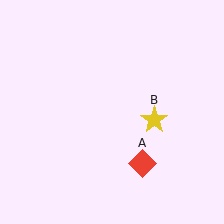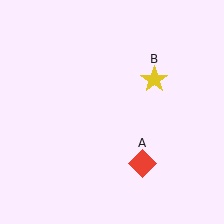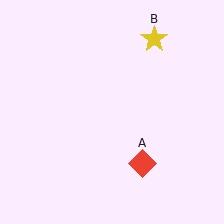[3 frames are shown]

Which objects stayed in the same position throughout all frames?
Red diamond (object A) remained stationary.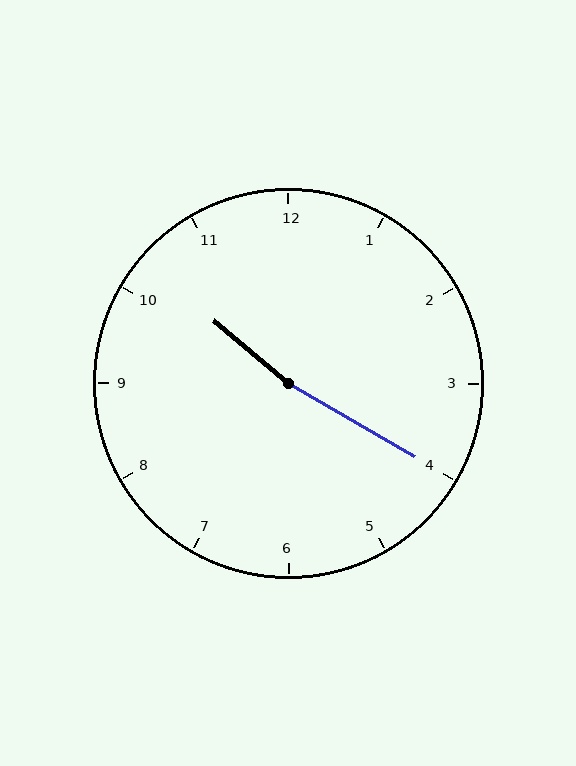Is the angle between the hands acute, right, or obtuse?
It is obtuse.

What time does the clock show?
10:20.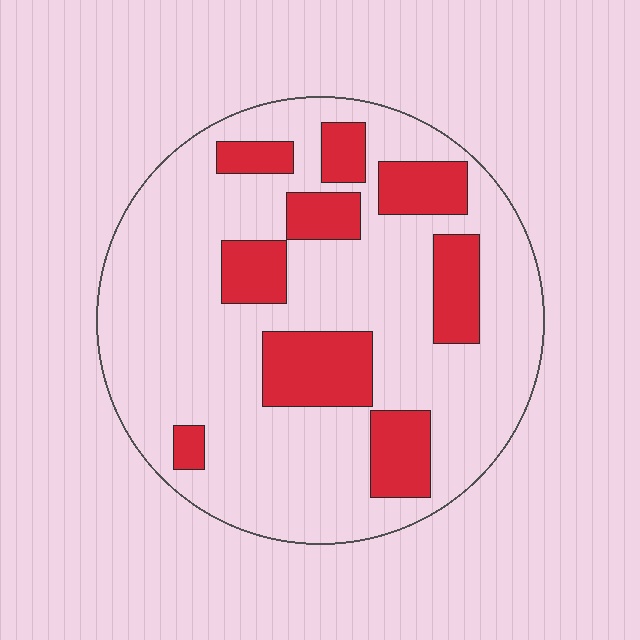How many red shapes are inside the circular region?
9.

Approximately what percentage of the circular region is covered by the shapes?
Approximately 25%.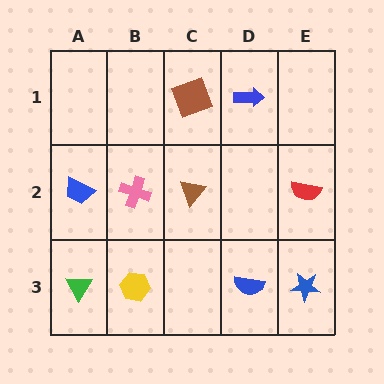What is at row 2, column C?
A brown triangle.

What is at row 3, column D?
A blue semicircle.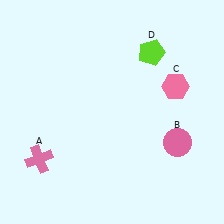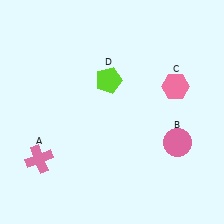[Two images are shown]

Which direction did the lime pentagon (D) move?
The lime pentagon (D) moved left.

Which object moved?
The lime pentagon (D) moved left.